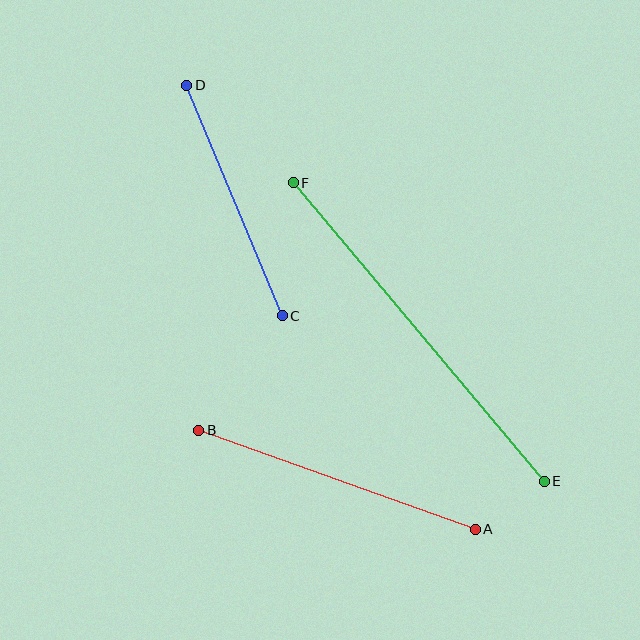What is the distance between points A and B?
The distance is approximately 293 pixels.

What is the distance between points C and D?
The distance is approximately 250 pixels.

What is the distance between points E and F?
The distance is approximately 390 pixels.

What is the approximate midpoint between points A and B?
The midpoint is at approximately (337, 480) pixels.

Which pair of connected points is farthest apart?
Points E and F are farthest apart.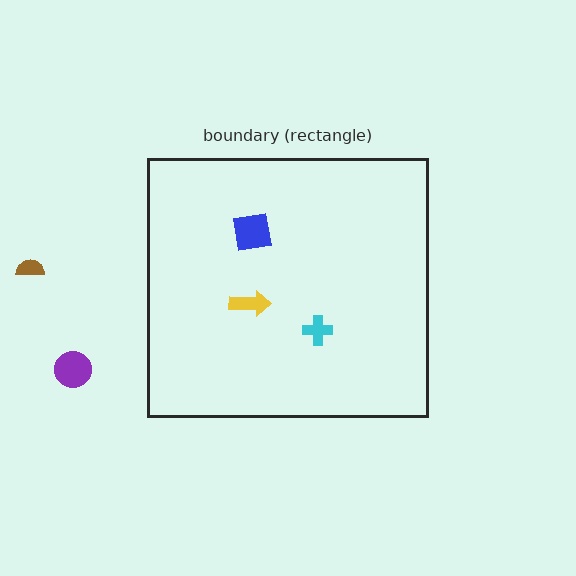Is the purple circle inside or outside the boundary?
Outside.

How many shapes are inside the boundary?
3 inside, 2 outside.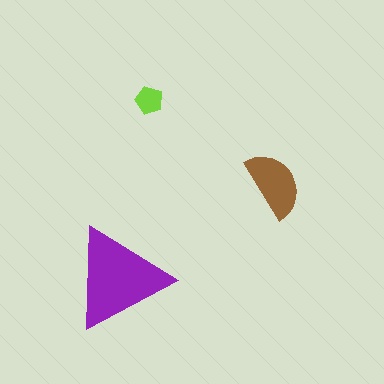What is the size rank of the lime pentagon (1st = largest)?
3rd.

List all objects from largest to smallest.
The purple triangle, the brown semicircle, the lime pentagon.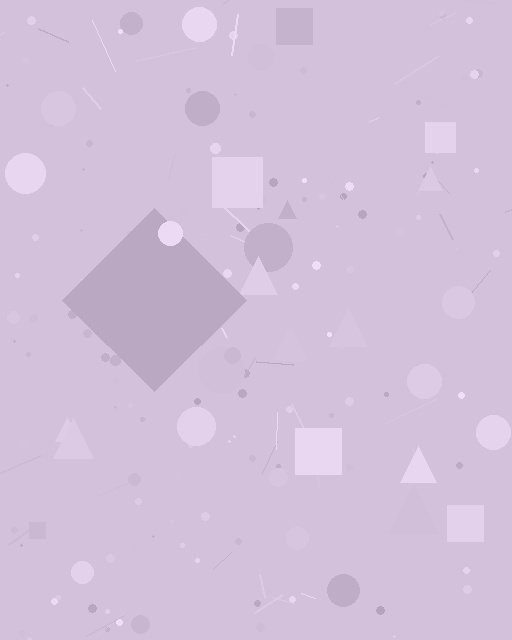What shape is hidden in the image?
A diamond is hidden in the image.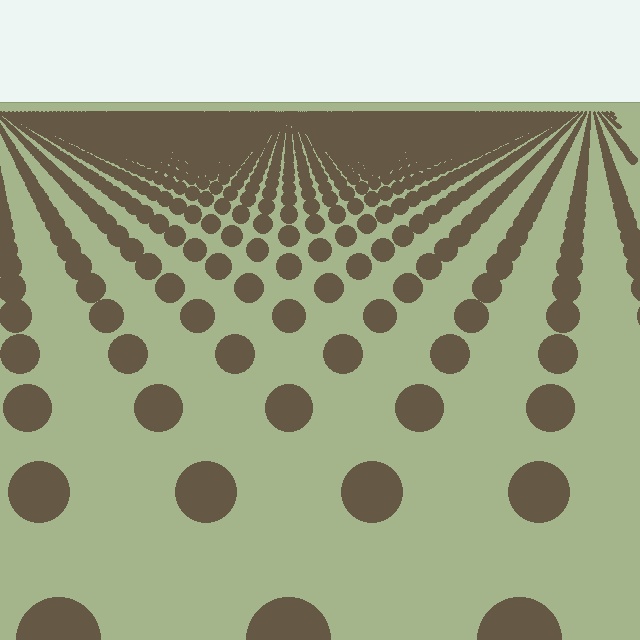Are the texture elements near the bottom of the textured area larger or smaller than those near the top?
Larger. Near the bottom, elements are closer to the viewer and appear at a bigger on-screen size.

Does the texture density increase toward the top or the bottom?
Density increases toward the top.